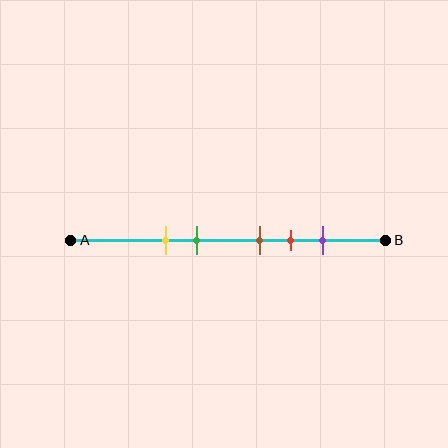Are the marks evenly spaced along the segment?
No, the marks are not evenly spaced.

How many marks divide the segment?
There are 5 marks dividing the segment.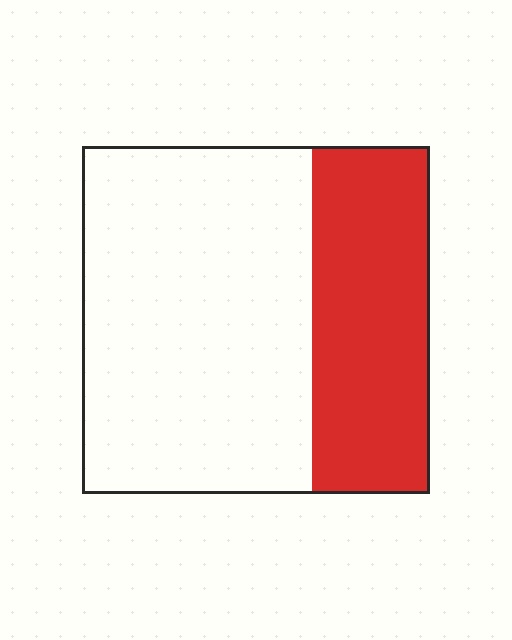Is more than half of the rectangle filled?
No.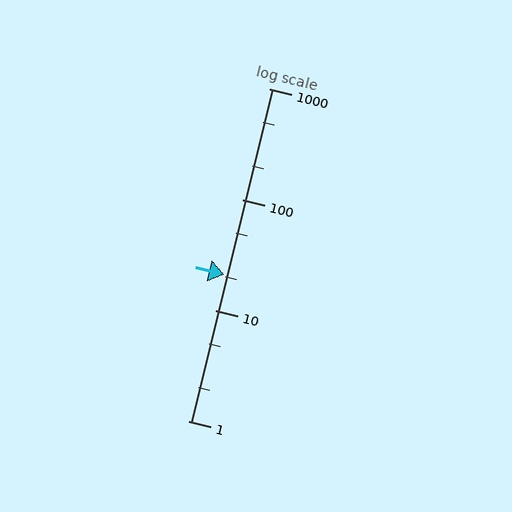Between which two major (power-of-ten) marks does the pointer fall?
The pointer is between 10 and 100.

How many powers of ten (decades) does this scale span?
The scale spans 3 decades, from 1 to 1000.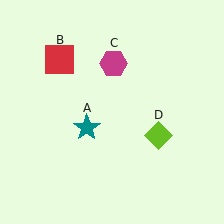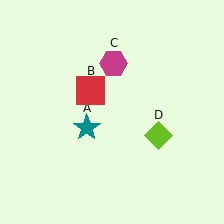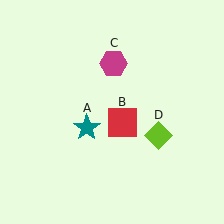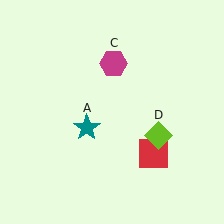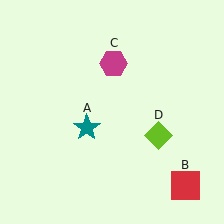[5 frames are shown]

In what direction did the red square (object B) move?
The red square (object B) moved down and to the right.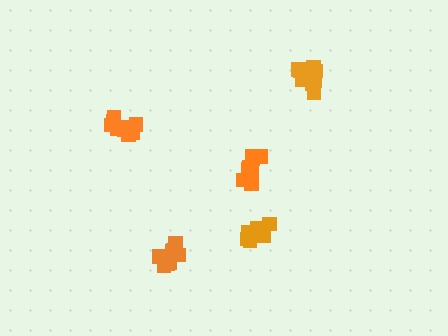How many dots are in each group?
Group 1: 9 dots, Group 2: 10 dots, Group 3: 10 dots, Group 4: 9 dots, Group 5: 14 dots (52 total).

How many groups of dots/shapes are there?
There are 5 groups.